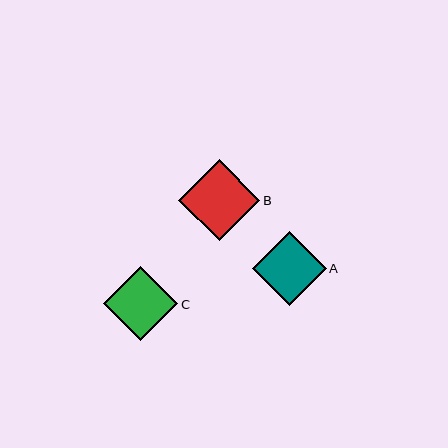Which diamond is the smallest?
Diamond A is the smallest with a size of approximately 73 pixels.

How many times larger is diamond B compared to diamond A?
Diamond B is approximately 1.1 times the size of diamond A.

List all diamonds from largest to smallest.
From largest to smallest: B, C, A.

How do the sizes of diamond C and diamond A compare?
Diamond C and diamond A are approximately the same size.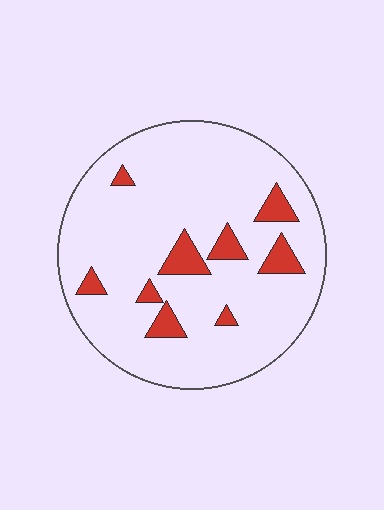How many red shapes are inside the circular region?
9.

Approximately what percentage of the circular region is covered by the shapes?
Approximately 10%.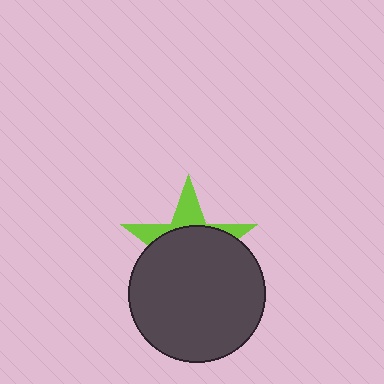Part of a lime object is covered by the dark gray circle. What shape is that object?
It is a star.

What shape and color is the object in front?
The object in front is a dark gray circle.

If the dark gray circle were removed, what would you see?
You would see the complete lime star.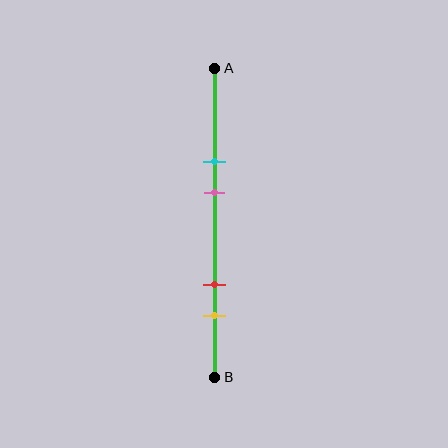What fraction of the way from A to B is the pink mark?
The pink mark is approximately 40% (0.4) of the way from A to B.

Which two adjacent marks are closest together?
The cyan and pink marks are the closest adjacent pair.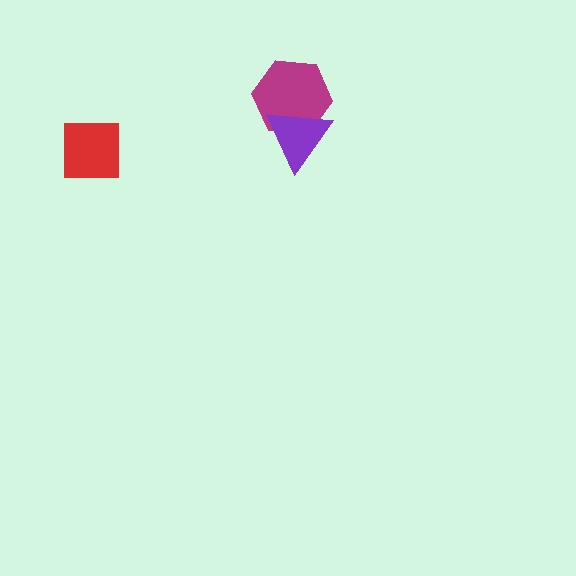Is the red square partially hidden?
No, no other shape covers it.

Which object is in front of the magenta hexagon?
The purple triangle is in front of the magenta hexagon.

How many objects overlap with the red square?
0 objects overlap with the red square.